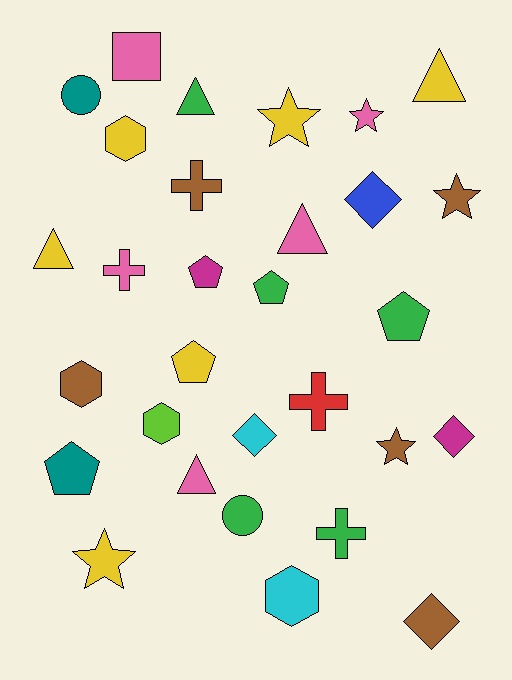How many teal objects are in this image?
There are 2 teal objects.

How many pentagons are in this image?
There are 5 pentagons.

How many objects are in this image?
There are 30 objects.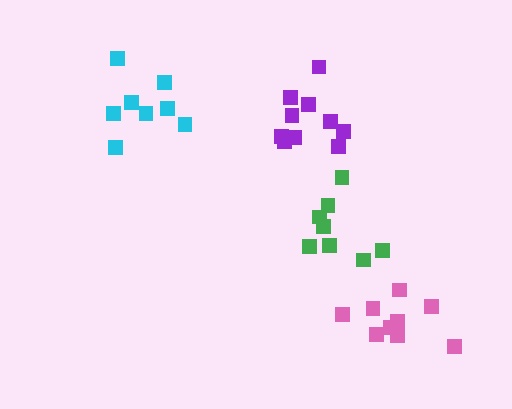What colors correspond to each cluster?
The clusters are colored: purple, green, pink, cyan.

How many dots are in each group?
Group 1: 10 dots, Group 2: 8 dots, Group 3: 9 dots, Group 4: 8 dots (35 total).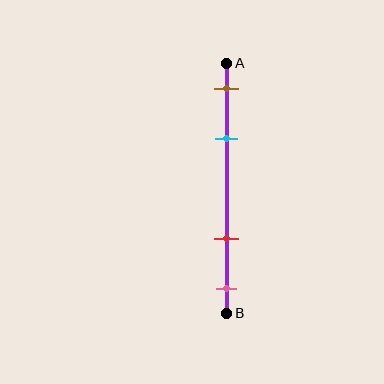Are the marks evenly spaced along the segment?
No, the marks are not evenly spaced.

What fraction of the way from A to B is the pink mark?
The pink mark is approximately 90% (0.9) of the way from A to B.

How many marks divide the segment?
There are 4 marks dividing the segment.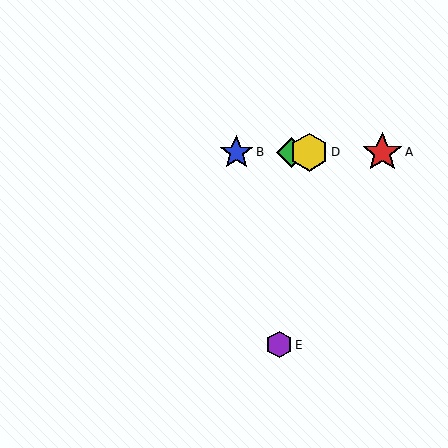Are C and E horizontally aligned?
No, C is at y≈152 and E is at y≈345.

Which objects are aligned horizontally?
Objects A, B, C, D are aligned horizontally.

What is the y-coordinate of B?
Object B is at y≈152.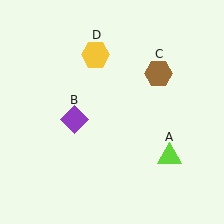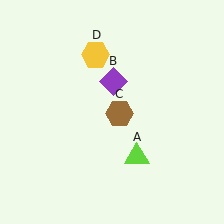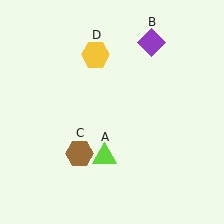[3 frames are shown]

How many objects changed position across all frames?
3 objects changed position: lime triangle (object A), purple diamond (object B), brown hexagon (object C).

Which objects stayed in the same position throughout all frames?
Yellow hexagon (object D) remained stationary.